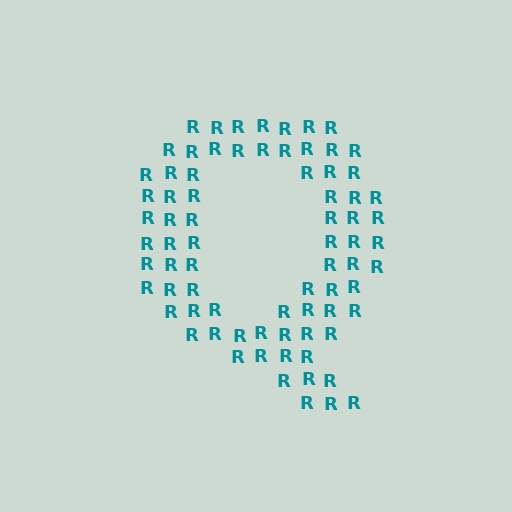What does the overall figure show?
The overall figure shows the letter Q.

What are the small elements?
The small elements are letter R's.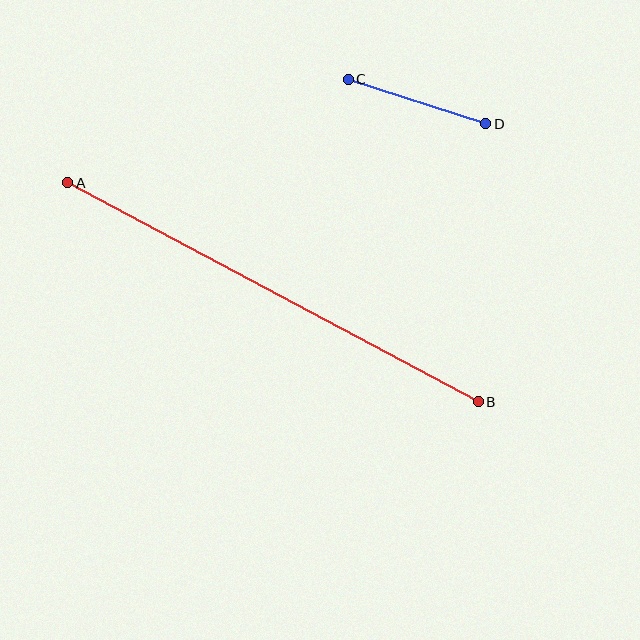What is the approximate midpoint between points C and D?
The midpoint is at approximately (417, 102) pixels.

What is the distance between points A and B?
The distance is approximately 466 pixels.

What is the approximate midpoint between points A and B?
The midpoint is at approximately (273, 292) pixels.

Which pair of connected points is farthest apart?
Points A and B are farthest apart.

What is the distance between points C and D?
The distance is approximately 144 pixels.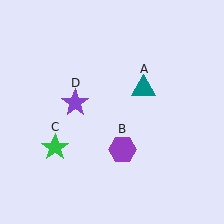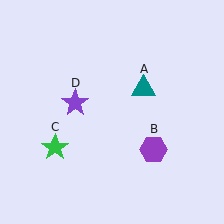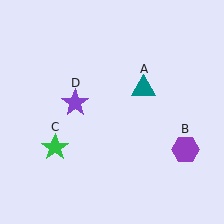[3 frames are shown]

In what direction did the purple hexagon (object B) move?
The purple hexagon (object B) moved right.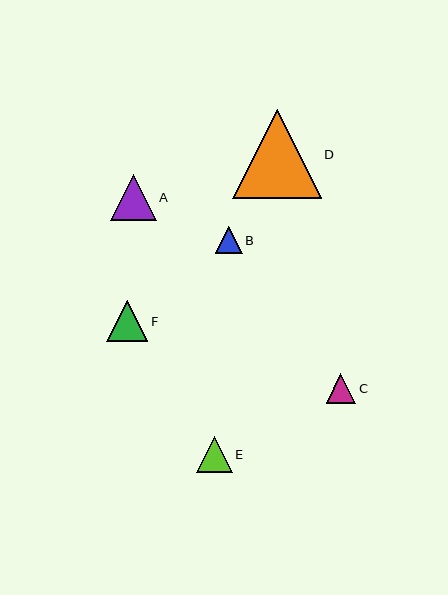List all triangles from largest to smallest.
From largest to smallest: D, A, F, E, C, B.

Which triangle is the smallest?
Triangle B is the smallest with a size of approximately 27 pixels.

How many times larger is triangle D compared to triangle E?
Triangle D is approximately 2.5 times the size of triangle E.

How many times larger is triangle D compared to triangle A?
Triangle D is approximately 1.9 times the size of triangle A.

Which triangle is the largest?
Triangle D is the largest with a size of approximately 88 pixels.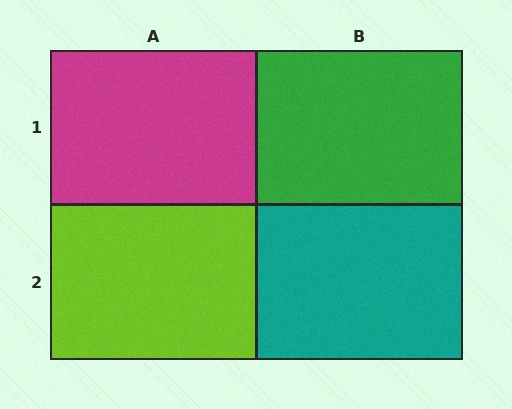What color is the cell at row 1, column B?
Green.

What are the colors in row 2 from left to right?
Lime, teal.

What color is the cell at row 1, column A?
Magenta.